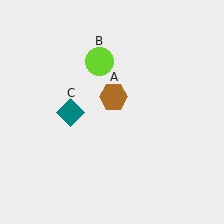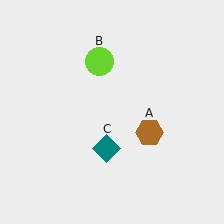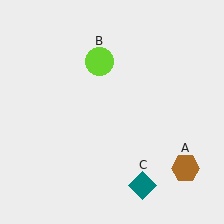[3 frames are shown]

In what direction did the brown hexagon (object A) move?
The brown hexagon (object A) moved down and to the right.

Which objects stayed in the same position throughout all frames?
Lime circle (object B) remained stationary.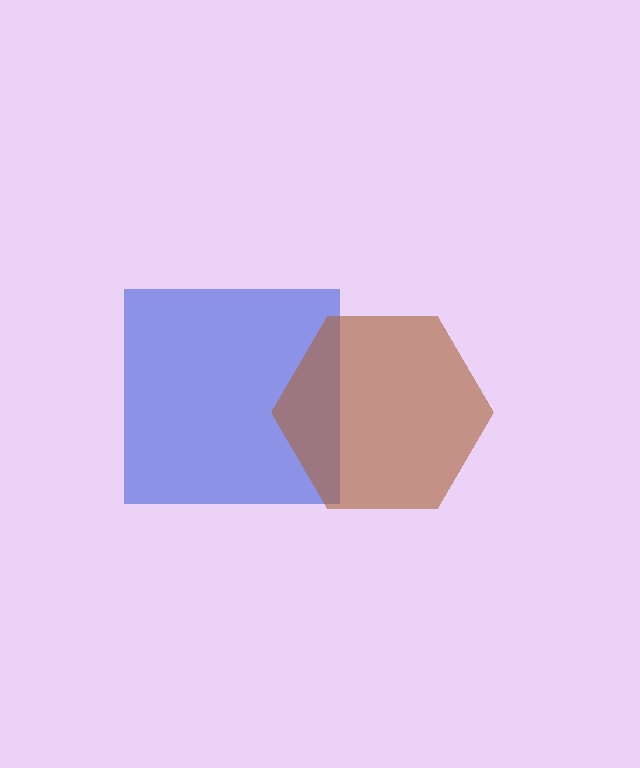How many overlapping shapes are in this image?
There are 2 overlapping shapes in the image.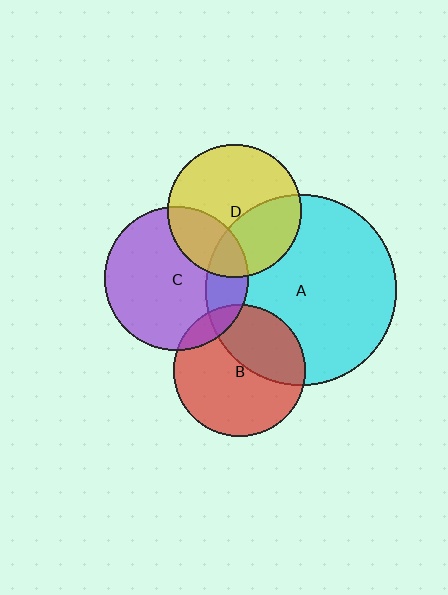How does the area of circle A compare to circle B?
Approximately 2.1 times.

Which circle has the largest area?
Circle A (cyan).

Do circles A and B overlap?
Yes.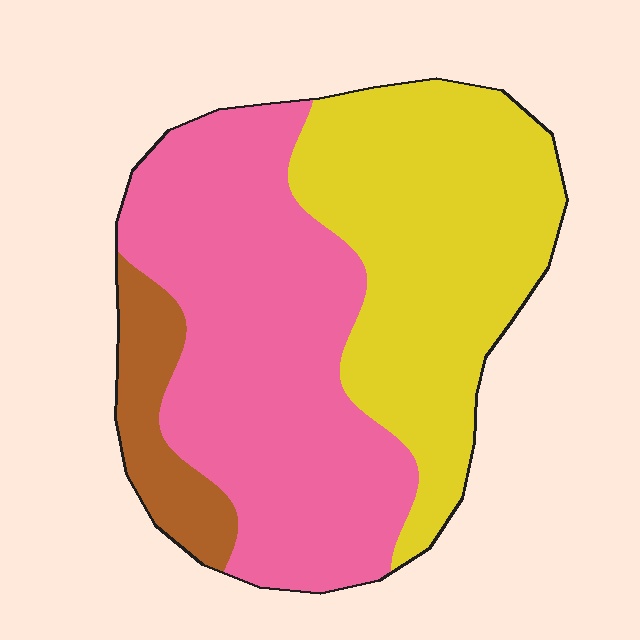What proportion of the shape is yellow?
Yellow takes up about two fifths (2/5) of the shape.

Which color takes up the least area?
Brown, at roughly 10%.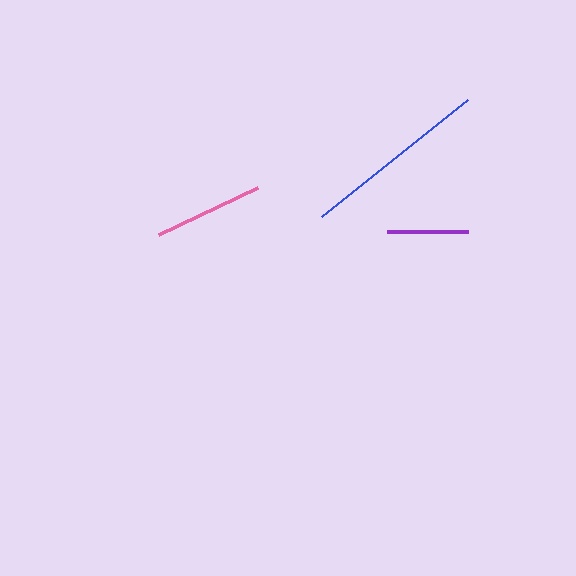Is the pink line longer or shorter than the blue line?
The blue line is longer than the pink line.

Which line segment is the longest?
The blue line is the longest at approximately 187 pixels.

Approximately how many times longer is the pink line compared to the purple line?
The pink line is approximately 1.4 times the length of the purple line.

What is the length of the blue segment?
The blue segment is approximately 187 pixels long.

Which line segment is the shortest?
The purple line is the shortest at approximately 80 pixels.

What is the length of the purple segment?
The purple segment is approximately 80 pixels long.